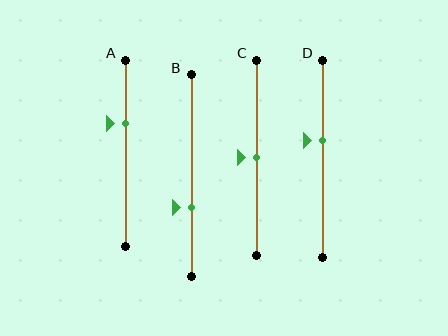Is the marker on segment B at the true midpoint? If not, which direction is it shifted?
No, the marker on segment B is shifted downward by about 16% of the segment length.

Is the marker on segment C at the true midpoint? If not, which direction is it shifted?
Yes, the marker on segment C is at the true midpoint.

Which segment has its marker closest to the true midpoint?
Segment C has its marker closest to the true midpoint.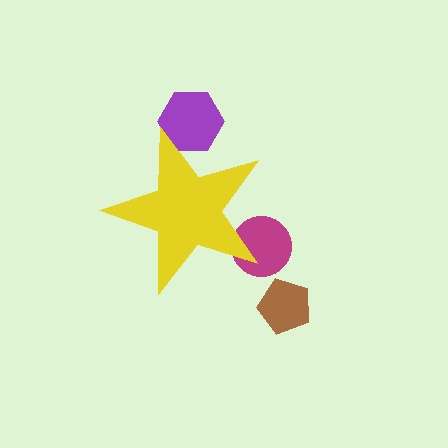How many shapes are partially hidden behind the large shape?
3 shapes are partially hidden.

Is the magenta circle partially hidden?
Yes, the magenta circle is partially hidden behind the yellow star.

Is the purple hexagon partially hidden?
Yes, the purple hexagon is partially hidden behind the yellow star.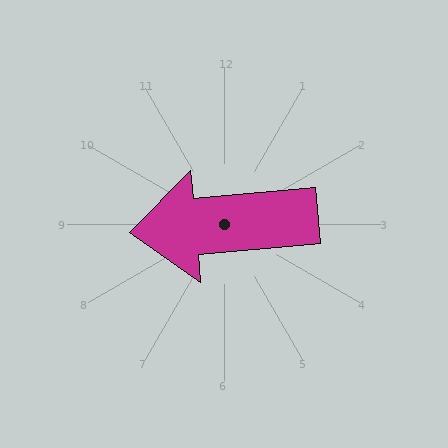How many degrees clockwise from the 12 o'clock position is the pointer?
Approximately 265 degrees.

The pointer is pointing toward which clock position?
Roughly 9 o'clock.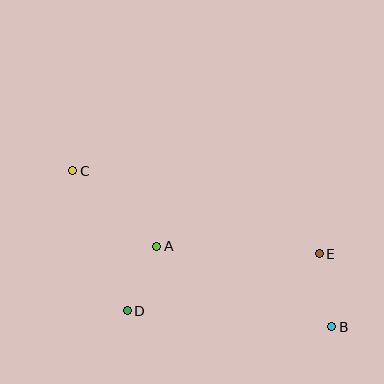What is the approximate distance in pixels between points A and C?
The distance between A and C is approximately 113 pixels.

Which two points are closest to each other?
Points A and D are closest to each other.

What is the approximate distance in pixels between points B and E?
The distance between B and E is approximately 74 pixels.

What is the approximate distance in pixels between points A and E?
The distance between A and E is approximately 163 pixels.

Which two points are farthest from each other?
Points B and C are farthest from each other.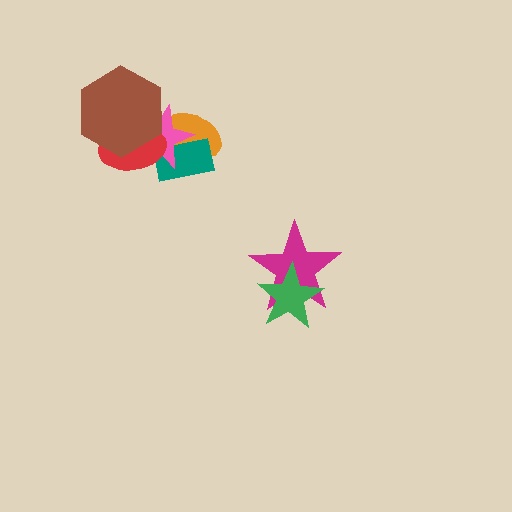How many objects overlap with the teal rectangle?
3 objects overlap with the teal rectangle.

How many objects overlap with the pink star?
4 objects overlap with the pink star.